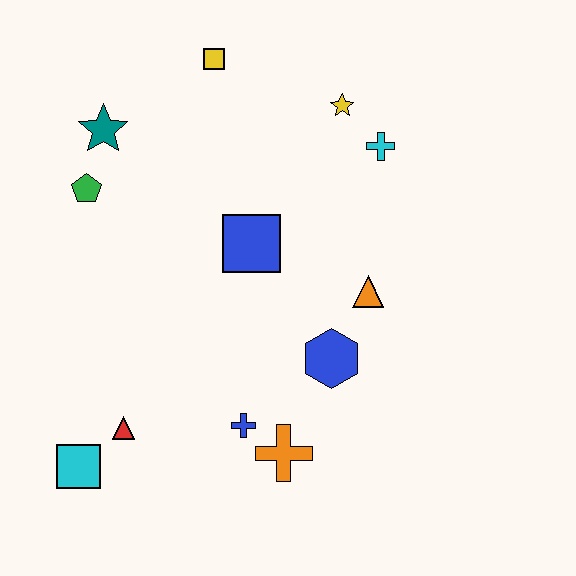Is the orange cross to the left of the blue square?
No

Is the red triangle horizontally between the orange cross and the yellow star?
No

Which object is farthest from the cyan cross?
The cyan square is farthest from the cyan cross.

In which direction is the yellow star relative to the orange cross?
The yellow star is above the orange cross.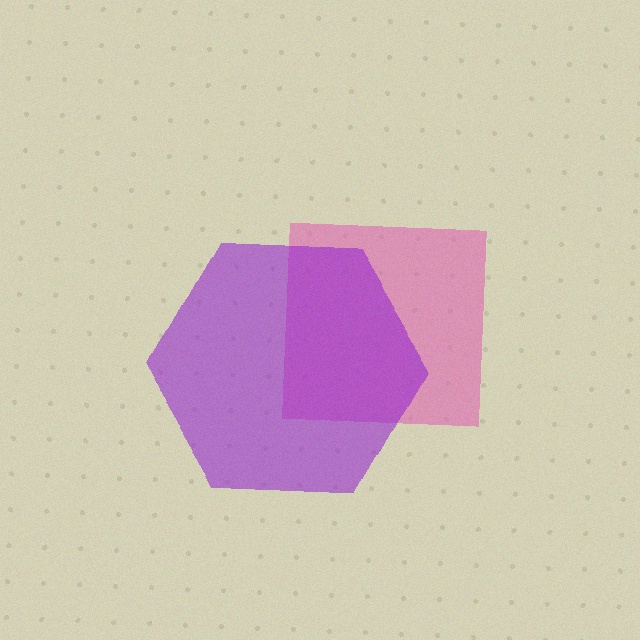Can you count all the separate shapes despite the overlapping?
Yes, there are 2 separate shapes.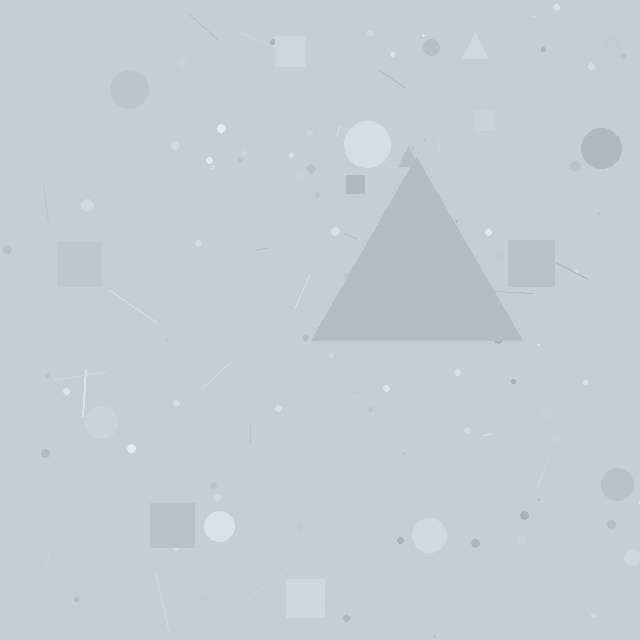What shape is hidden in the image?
A triangle is hidden in the image.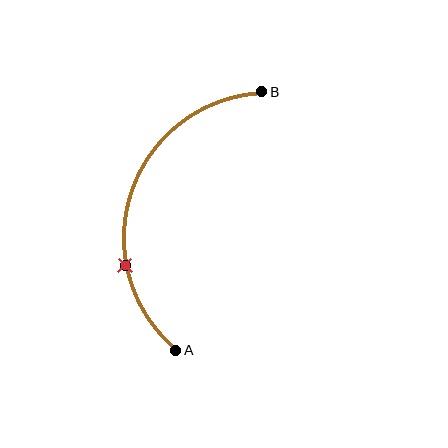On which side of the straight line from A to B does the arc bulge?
The arc bulges to the left of the straight line connecting A and B.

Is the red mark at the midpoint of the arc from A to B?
No. The red mark lies on the arc but is closer to endpoint A. The arc midpoint would be at the point on the curve equidistant along the arc from both A and B.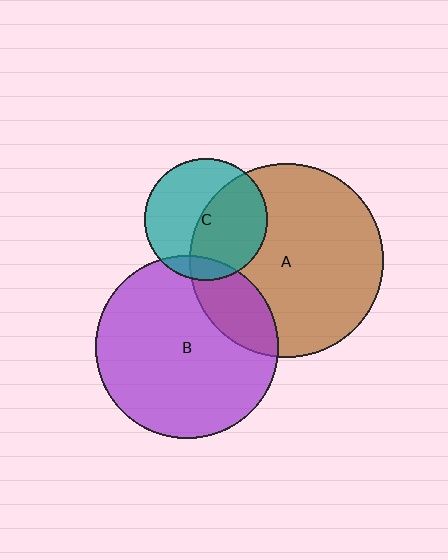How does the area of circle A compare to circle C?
Approximately 2.5 times.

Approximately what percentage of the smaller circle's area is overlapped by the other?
Approximately 10%.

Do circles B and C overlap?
Yes.